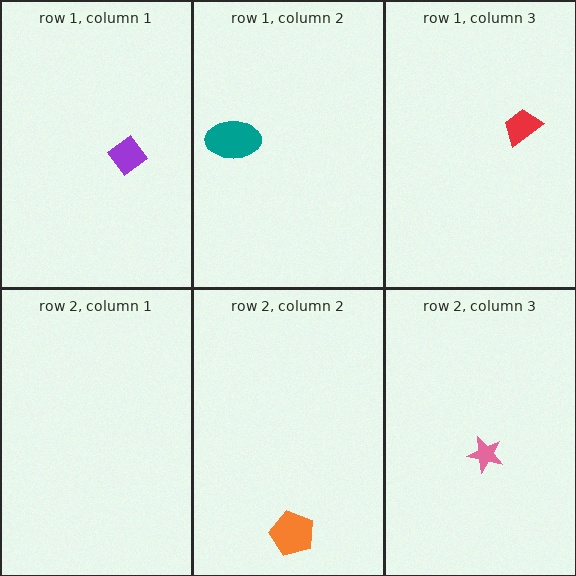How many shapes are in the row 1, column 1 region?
1.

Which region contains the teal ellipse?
The row 1, column 2 region.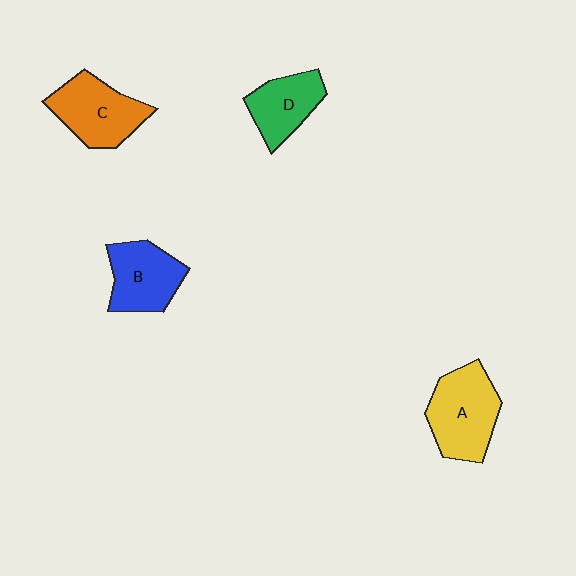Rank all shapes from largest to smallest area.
From largest to smallest: A (yellow), C (orange), B (blue), D (green).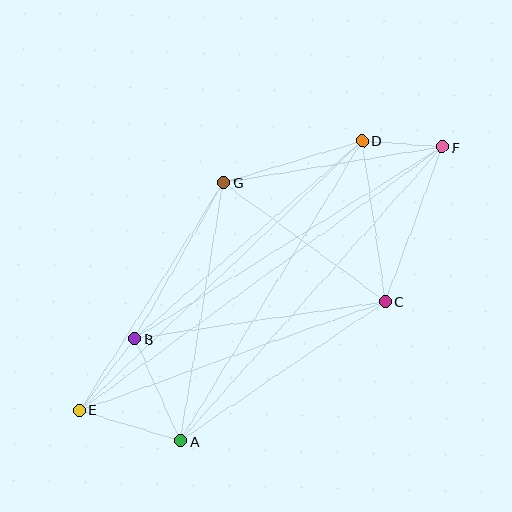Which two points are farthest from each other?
Points E and F are farthest from each other.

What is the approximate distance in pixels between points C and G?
The distance between C and G is approximately 201 pixels.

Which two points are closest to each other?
Points D and F are closest to each other.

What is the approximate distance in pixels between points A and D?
The distance between A and D is approximately 351 pixels.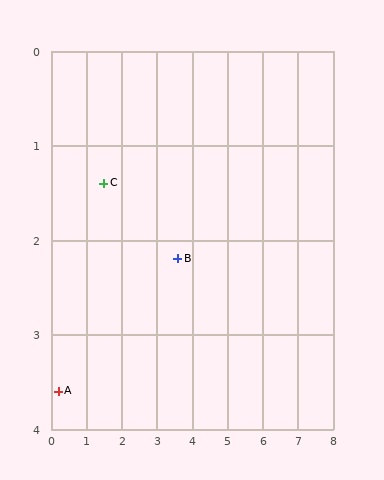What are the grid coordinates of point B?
Point B is at approximately (3.6, 2.2).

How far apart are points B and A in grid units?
Points B and A are about 3.7 grid units apart.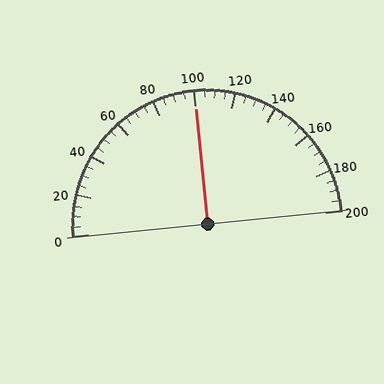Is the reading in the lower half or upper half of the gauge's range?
The reading is in the upper half of the range (0 to 200).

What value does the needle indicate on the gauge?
The needle indicates approximately 100.